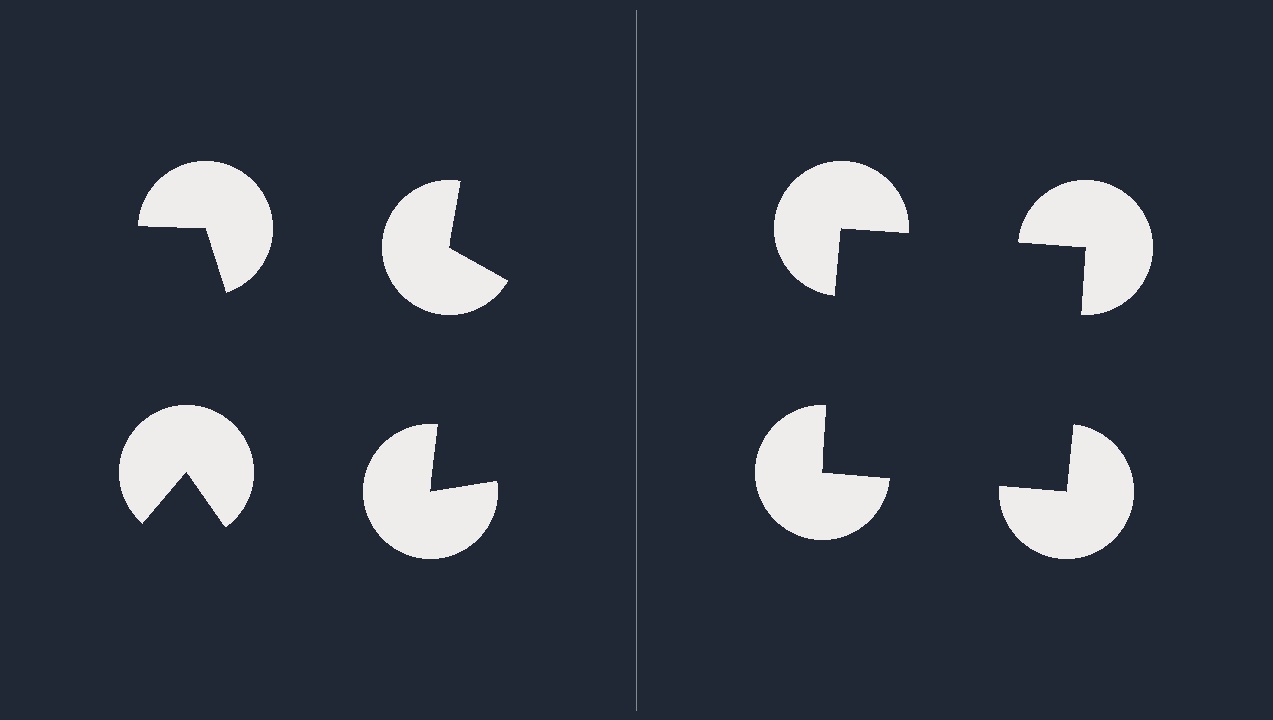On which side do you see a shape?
An illusory square appears on the right side. On the left side the wedge cuts are rotated, so no coherent shape forms.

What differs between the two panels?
The pac-man discs are positioned identically on both sides; only the wedge orientations differ. On the right they align to a square; on the left they are misaligned.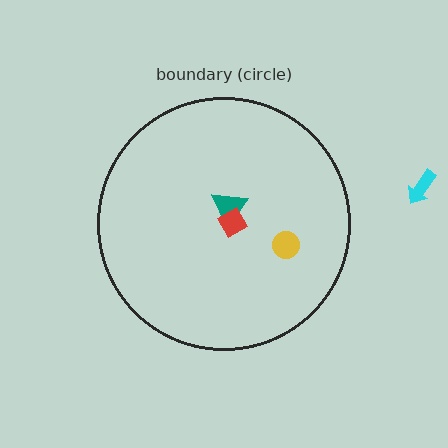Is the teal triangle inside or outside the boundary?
Inside.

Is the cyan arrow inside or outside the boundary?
Outside.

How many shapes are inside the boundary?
3 inside, 1 outside.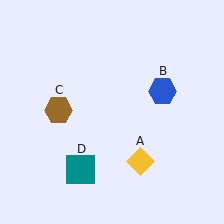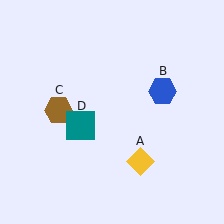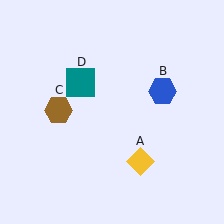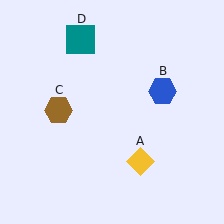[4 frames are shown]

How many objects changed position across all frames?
1 object changed position: teal square (object D).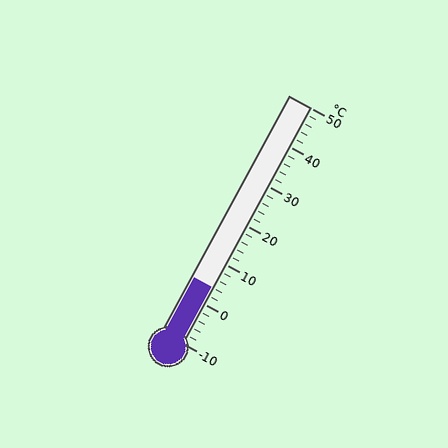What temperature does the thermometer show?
The thermometer shows approximately 4°C.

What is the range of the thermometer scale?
The thermometer scale ranges from -10°C to 50°C.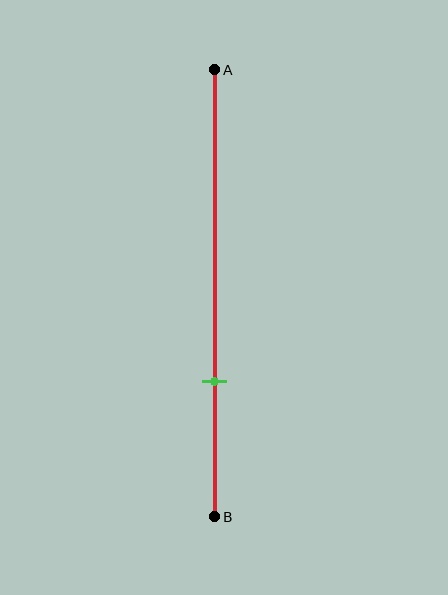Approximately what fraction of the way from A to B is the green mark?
The green mark is approximately 70% of the way from A to B.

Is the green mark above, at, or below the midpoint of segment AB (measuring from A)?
The green mark is below the midpoint of segment AB.